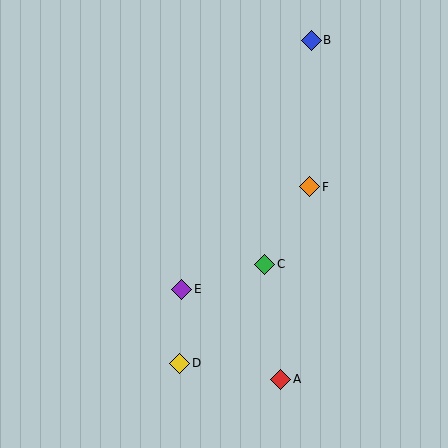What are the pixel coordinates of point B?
Point B is at (311, 40).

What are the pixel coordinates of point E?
Point E is at (182, 289).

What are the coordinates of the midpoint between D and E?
The midpoint between D and E is at (181, 326).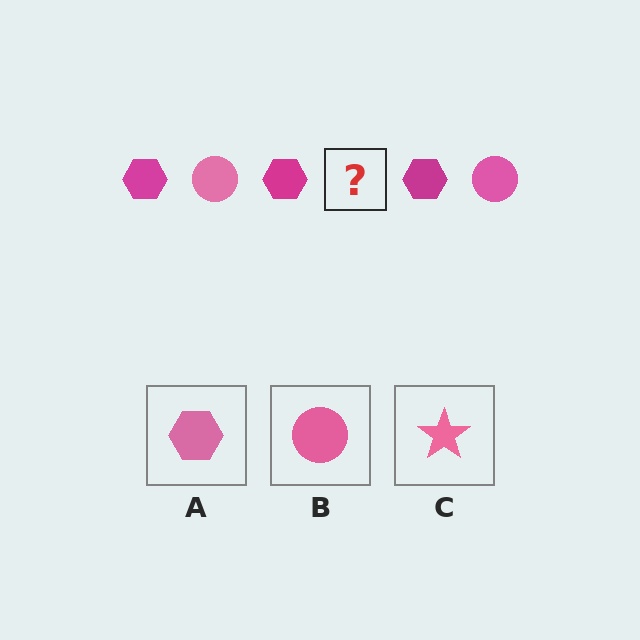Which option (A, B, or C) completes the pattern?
B.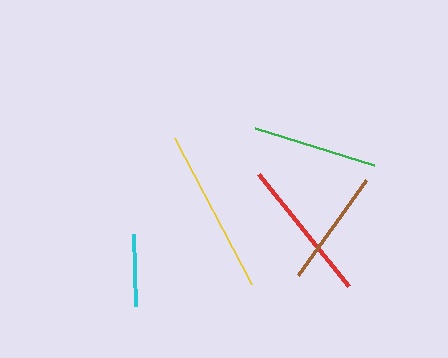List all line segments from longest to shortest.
From longest to shortest: yellow, red, green, brown, cyan.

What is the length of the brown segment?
The brown segment is approximately 117 pixels long.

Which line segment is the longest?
The yellow line is the longest at approximately 165 pixels.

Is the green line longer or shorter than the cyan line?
The green line is longer than the cyan line.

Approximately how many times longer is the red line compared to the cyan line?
The red line is approximately 2.0 times the length of the cyan line.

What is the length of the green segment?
The green segment is approximately 125 pixels long.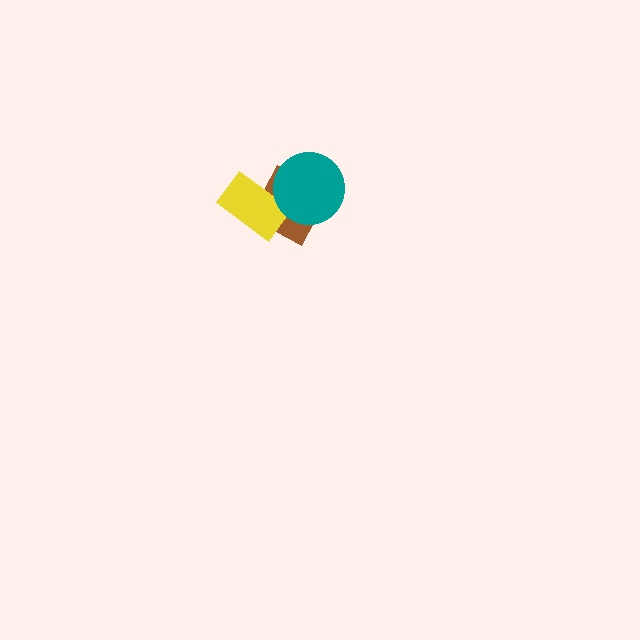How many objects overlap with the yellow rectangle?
2 objects overlap with the yellow rectangle.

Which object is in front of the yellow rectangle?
The teal circle is in front of the yellow rectangle.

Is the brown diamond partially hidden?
Yes, it is partially covered by another shape.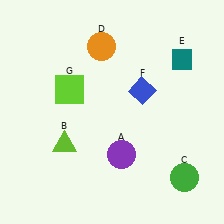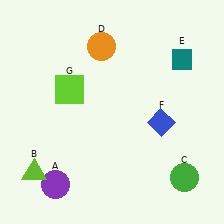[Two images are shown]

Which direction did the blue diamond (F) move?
The blue diamond (F) moved down.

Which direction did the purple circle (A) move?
The purple circle (A) moved left.